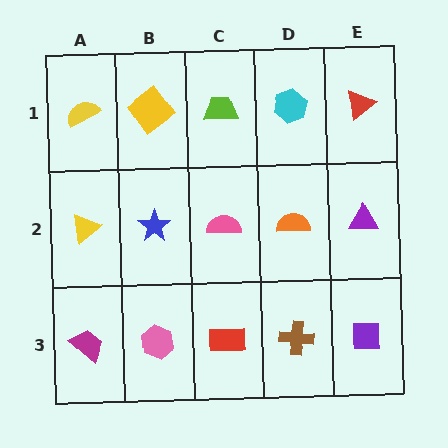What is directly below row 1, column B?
A blue star.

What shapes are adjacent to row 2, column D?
A cyan hexagon (row 1, column D), a brown cross (row 3, column D), a pink semicircle (row 2, column C), a purple triangle (row 2, column E).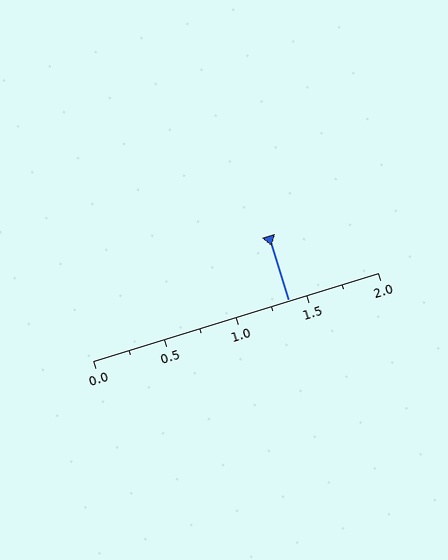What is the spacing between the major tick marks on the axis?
The major ticks are spaced 0.5 apart.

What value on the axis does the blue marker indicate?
The marker indicates approximately 1.38.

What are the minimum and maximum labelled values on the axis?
The axis runs from 0.0 to 2.0.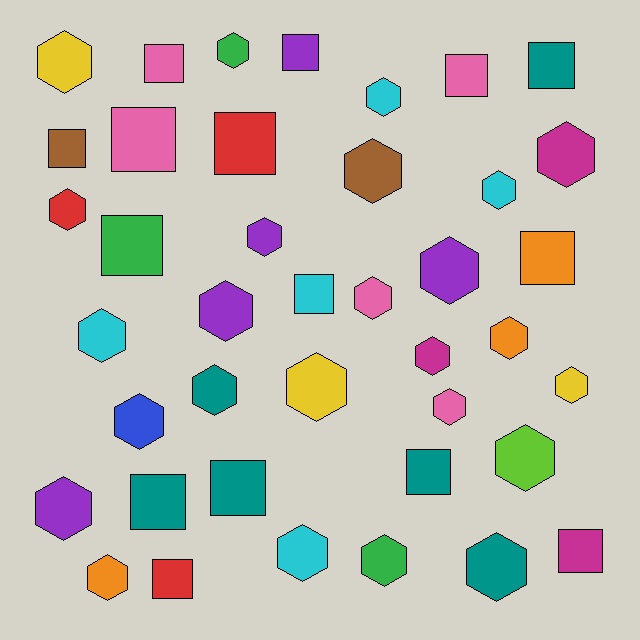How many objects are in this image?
There are 40 objects.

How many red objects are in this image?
There are 3 red objects.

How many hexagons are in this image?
There are 25 hexagons.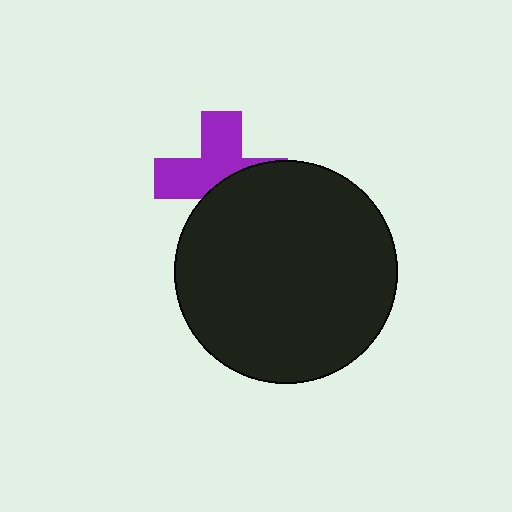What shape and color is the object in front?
The object in front is a black circle.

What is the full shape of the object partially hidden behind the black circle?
The partially hidden object is a purple cross.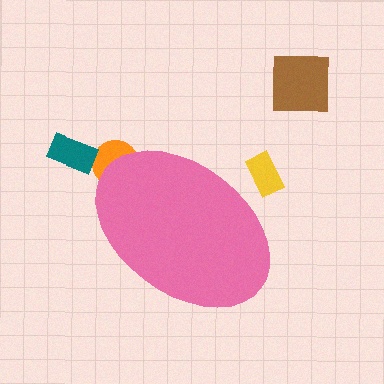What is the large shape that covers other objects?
A pink ellipse.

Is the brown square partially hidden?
No, the brown square is fully visible.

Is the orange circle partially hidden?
Yes, the orange circle is partially hidden behind the pink ellipse.